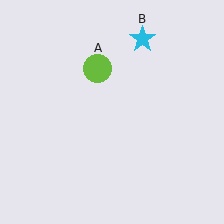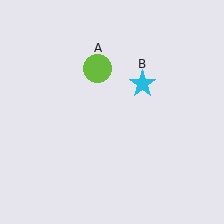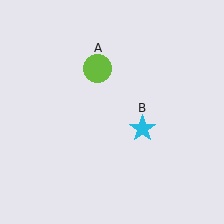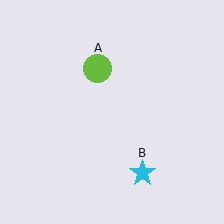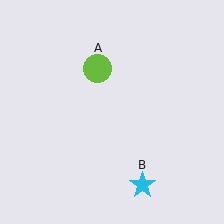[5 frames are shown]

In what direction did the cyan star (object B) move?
The cyan star (object B) moved down.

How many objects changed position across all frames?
1 object changed position: cyan star (object B).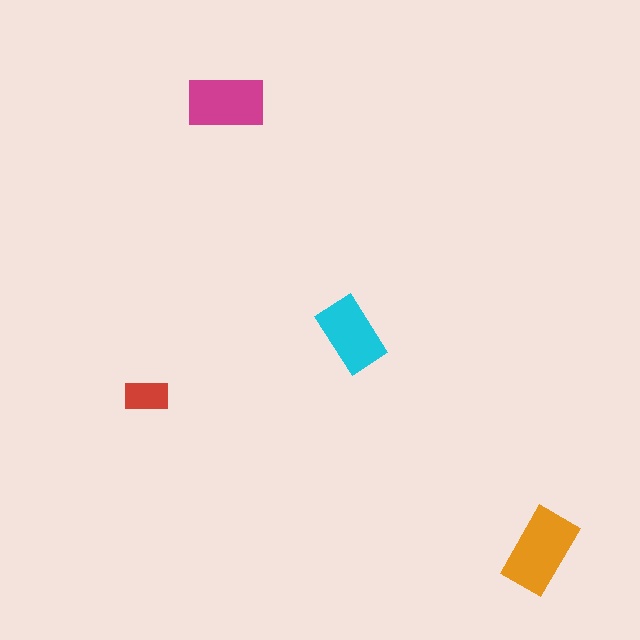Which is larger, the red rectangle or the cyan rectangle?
The cyan one.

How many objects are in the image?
There are 4 objects in the image.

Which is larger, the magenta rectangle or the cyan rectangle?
The magenta one.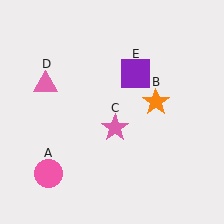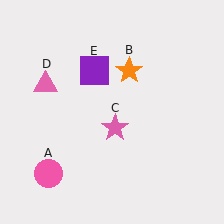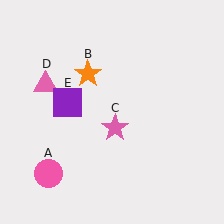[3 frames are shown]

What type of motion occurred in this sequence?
The orange star (object B), purple square (object E) rotated counterclockwise around the center of the scene.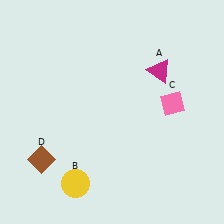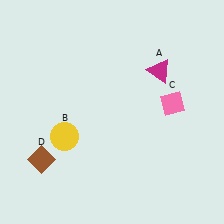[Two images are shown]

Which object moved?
The yellow circle (B) moved up.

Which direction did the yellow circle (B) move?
The yellow circle (B) moved up.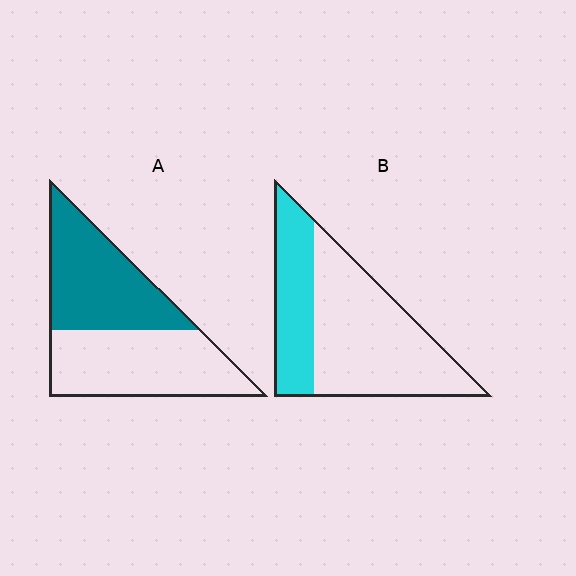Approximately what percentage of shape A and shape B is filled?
A is approximately 50% and B is approximately 35%.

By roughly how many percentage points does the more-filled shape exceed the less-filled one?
By roughly 15 percentage points (A over B).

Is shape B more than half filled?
No.